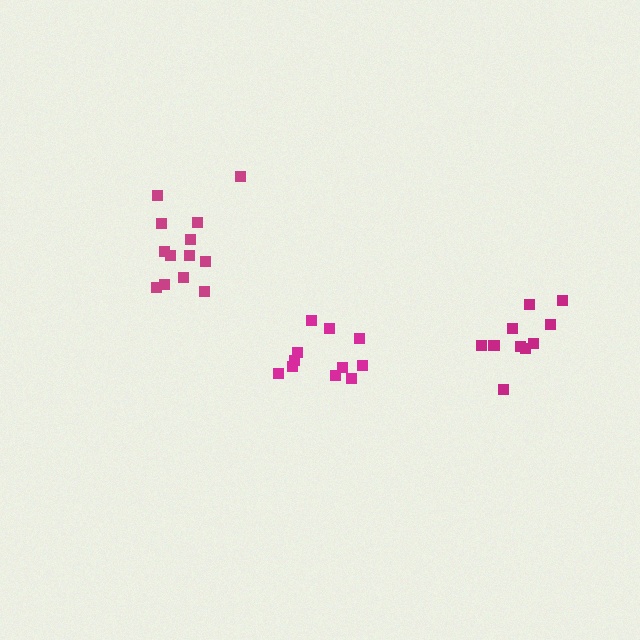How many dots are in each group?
Group 1: 11 dots, Group 2: 13 dots, Group 3: 11 dots (35 total).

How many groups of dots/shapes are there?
There are 3 groups.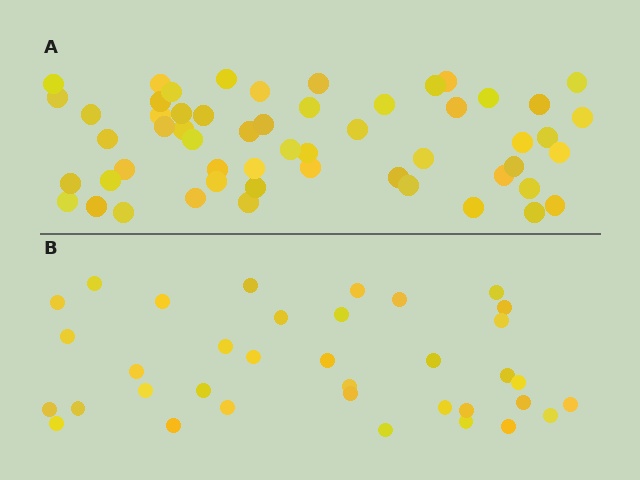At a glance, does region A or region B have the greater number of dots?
Region A (the top region) has more dots.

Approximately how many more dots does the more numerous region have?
Region A has approximately 20 more dots than region B.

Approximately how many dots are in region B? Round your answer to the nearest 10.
About 40 dots. (The exact count is 36, which rounds to 40.)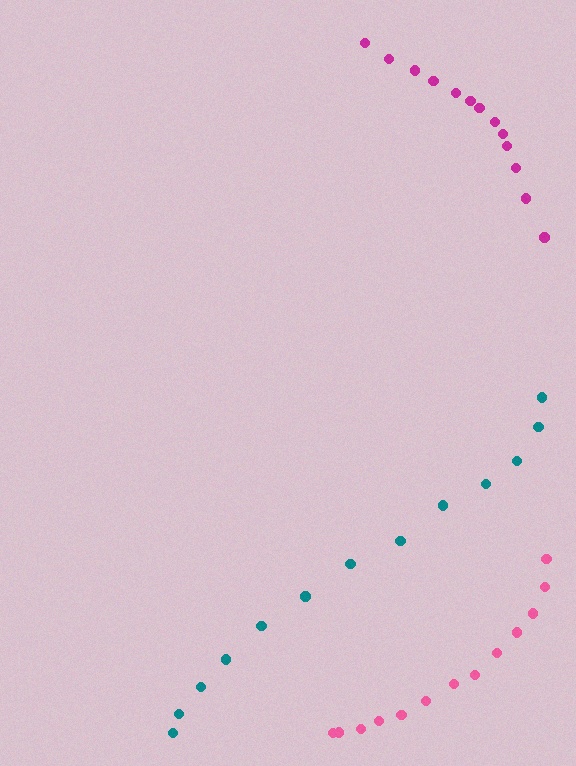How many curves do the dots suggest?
There are 3 distinct paths.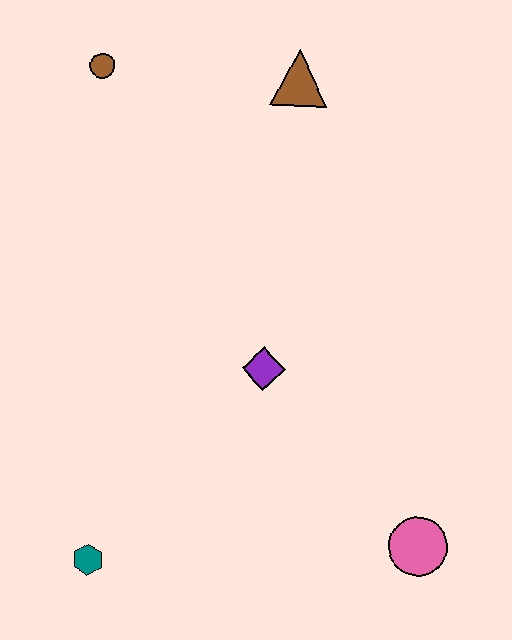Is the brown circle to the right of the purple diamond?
No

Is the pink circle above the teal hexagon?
Yes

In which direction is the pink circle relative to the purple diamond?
The pink circle is below the purple diamond.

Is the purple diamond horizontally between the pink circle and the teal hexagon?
Yes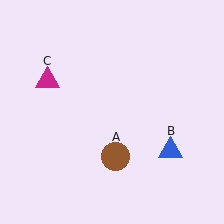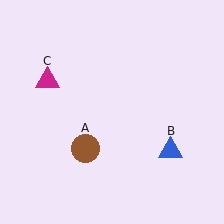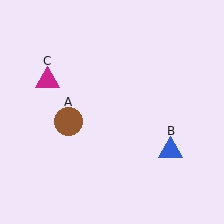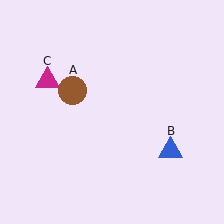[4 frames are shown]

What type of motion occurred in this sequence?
The brown circle (object A) rotated clockwise around the center of the scene.